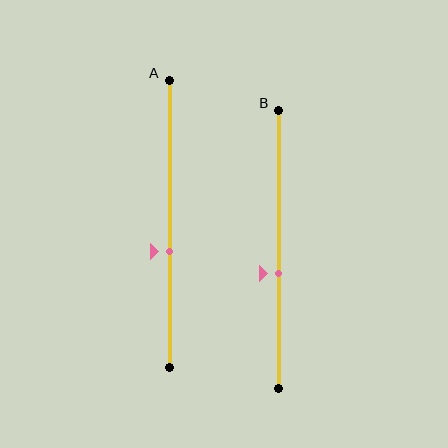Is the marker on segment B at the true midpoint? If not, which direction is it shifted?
No, the marker on segment B is shifted downward by about 9% of the segment length.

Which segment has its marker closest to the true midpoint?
Segment B has its marker closest to the true midpoint.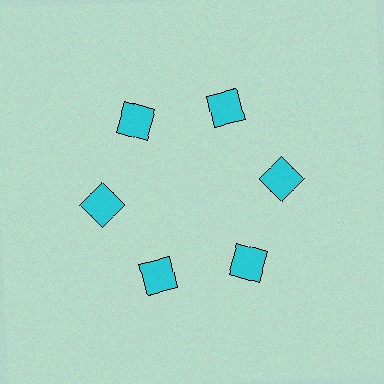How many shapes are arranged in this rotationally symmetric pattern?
There are 6 shapes, arranged in 6 groups of 1.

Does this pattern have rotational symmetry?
Yes, this pattern has 6-fold rotational symmetry. It looks the same after rotating 60 degrees around the center.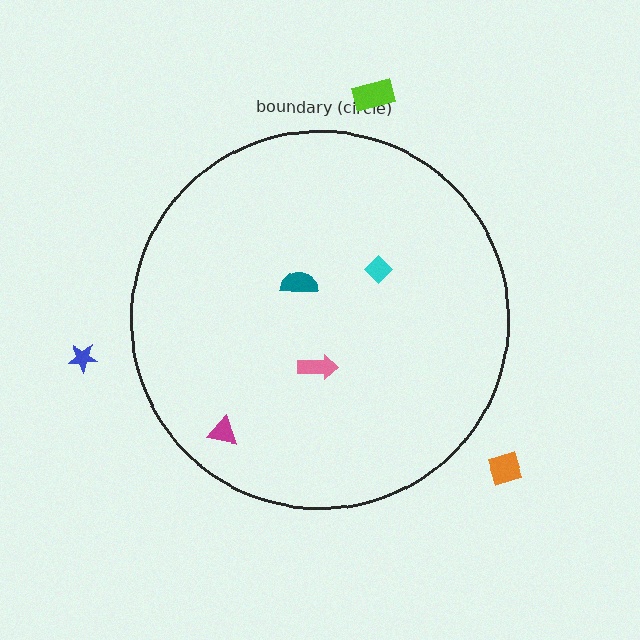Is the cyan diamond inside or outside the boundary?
Inside.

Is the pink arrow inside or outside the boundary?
Inside.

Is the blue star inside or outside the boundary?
Outside.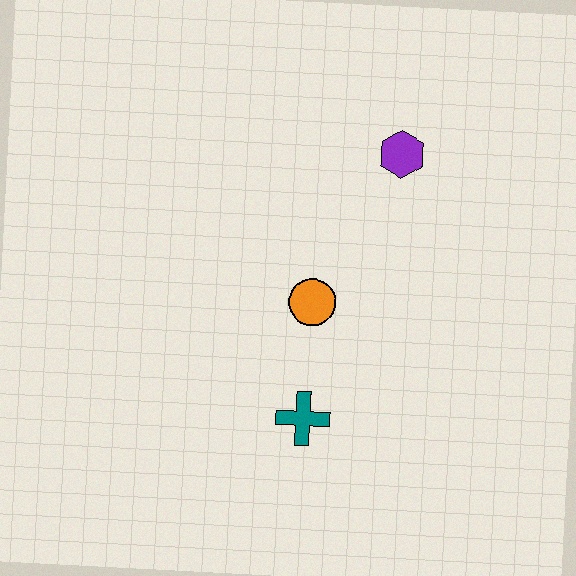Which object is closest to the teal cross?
The orange circle is closest to the teal cross.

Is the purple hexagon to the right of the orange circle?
Yes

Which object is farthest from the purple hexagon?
The teal cross is farthest from the purple hexagon.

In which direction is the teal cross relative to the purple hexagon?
The teal cross is below the purple hexagon.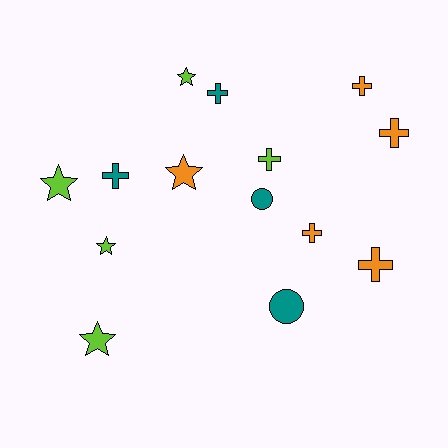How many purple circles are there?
There are no purple circles.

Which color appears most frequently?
Lime, with 5 objects.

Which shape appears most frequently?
Cross, with 7 objects.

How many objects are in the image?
There are 14 objects.